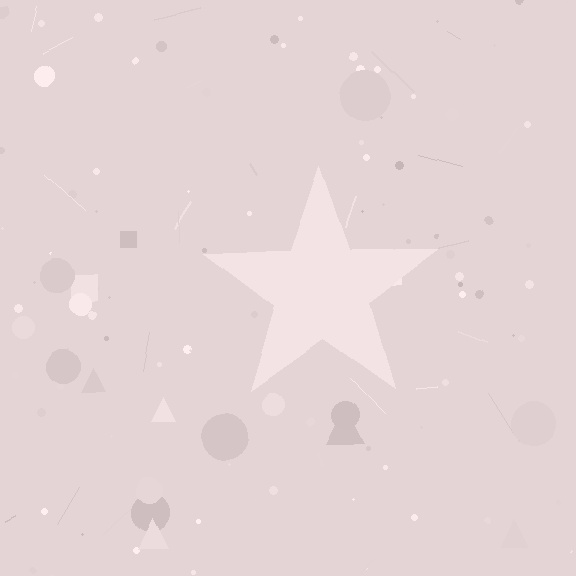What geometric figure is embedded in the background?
A star is embedded in the background.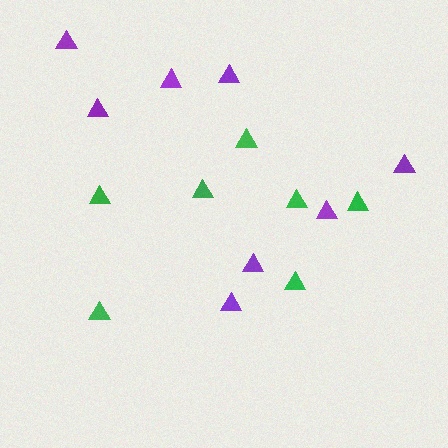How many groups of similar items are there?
There are 2 groups: one group of green triangles (7) and one group of purple triangles (8).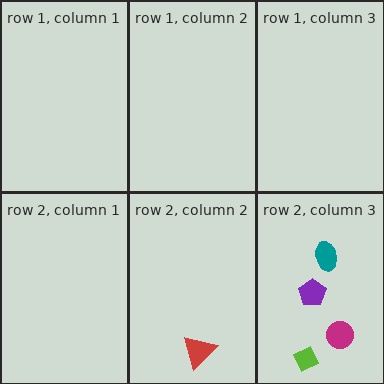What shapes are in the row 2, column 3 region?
The teal ellipse, the purple pentagon, the magenta circle, the lime diamond.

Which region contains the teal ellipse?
The row 2, column 3 region.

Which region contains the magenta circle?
The row 2, column 3 region.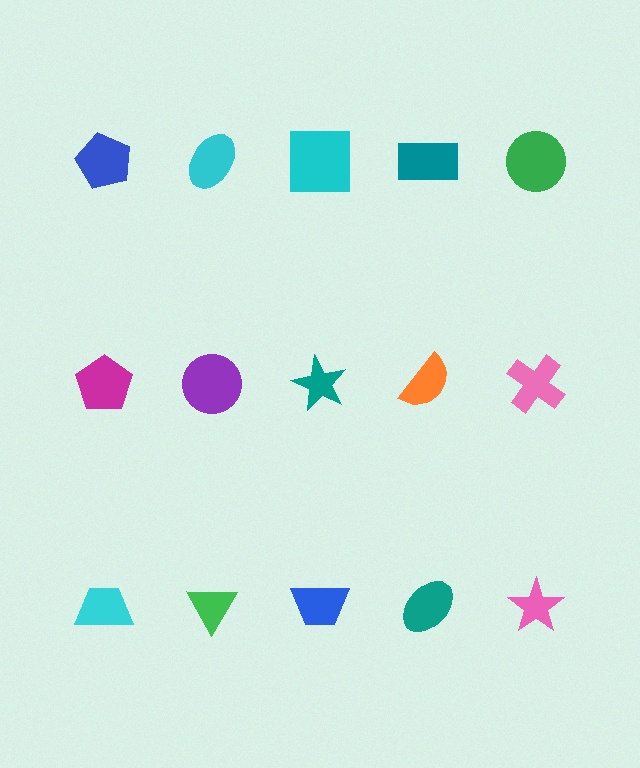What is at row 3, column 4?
A teal ellipse.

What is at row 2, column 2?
A purple circle.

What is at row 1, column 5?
A green circle.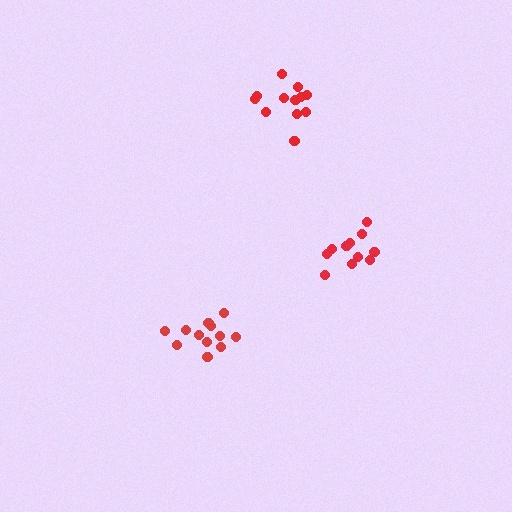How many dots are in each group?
Group 1: 13 dots, Group 2: 12 dots, Group 3: 11 dots (36 total).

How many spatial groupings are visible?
There are 3 spatial groupings.